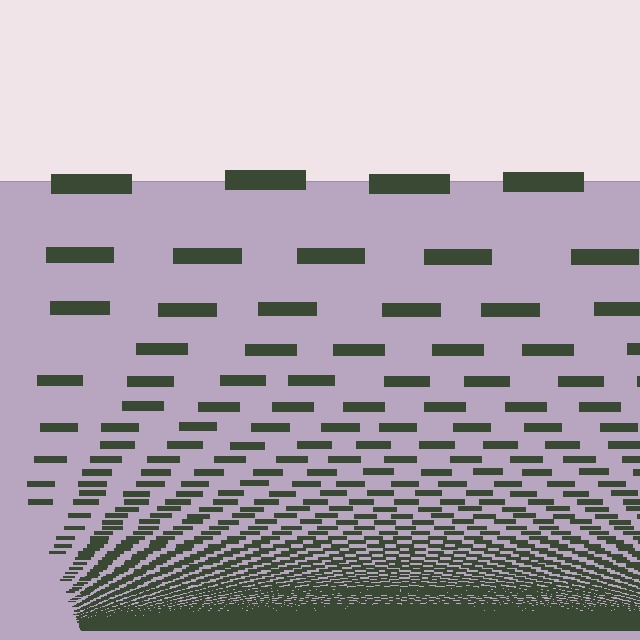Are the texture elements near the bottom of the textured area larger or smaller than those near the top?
Smaller. The gradient is inverted — elements near the bottom are smaller and denser.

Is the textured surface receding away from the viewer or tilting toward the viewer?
The surface appears to tilt toward the viewer. Texture elements get larger and sparser toward the top.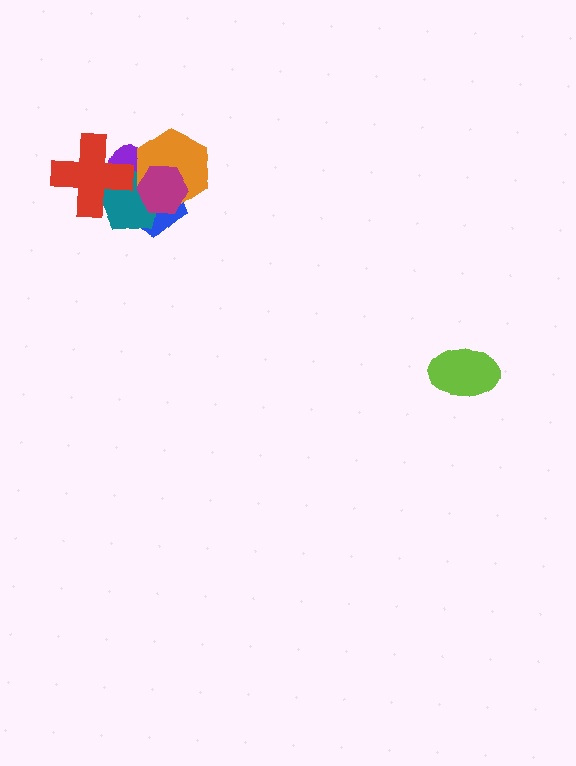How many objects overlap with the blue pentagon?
5 objects overlap with the blue pentagon.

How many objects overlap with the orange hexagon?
4 objects overlap with the orange hexagon.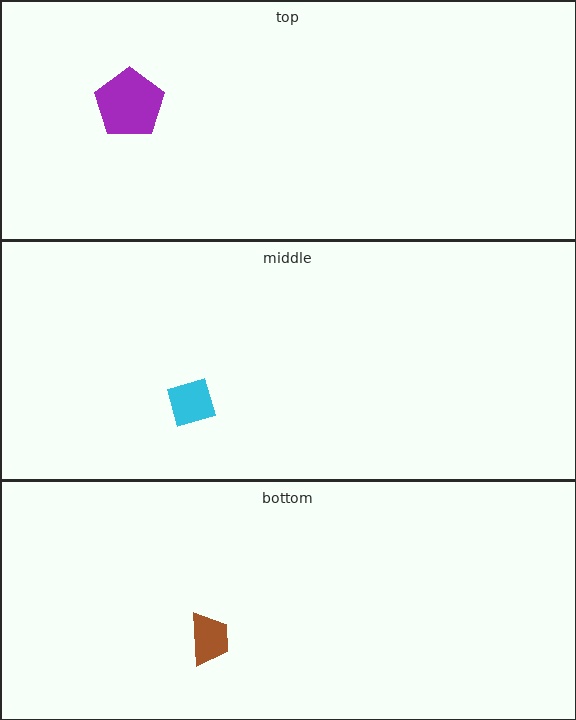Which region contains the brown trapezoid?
The bottom region.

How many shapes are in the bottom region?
1.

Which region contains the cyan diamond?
The middle region.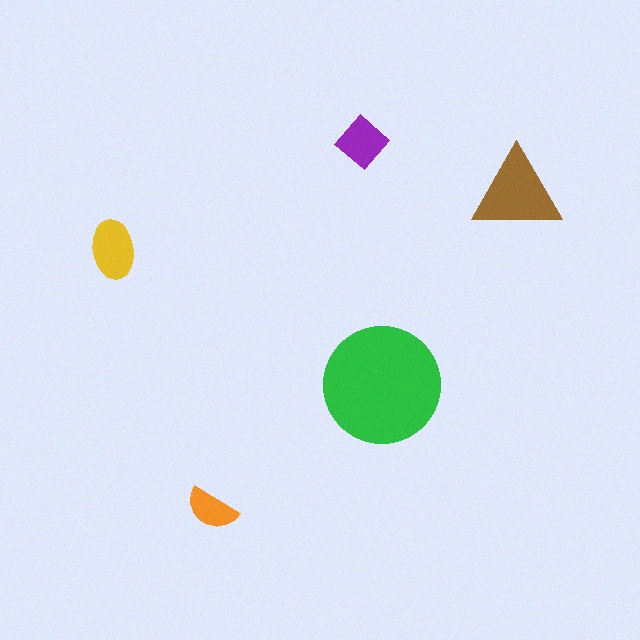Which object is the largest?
The green circle.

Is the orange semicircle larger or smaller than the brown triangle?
Smaller.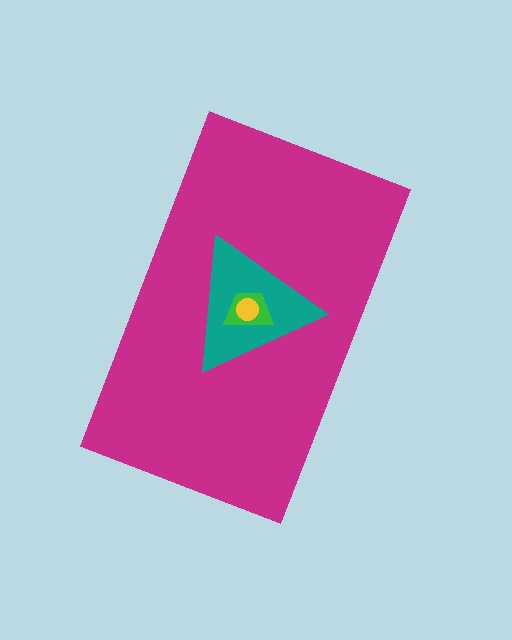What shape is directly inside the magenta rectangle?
The teal triangle.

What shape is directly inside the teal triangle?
The green trapezoid.